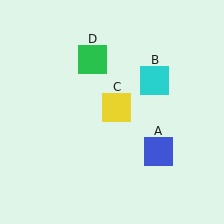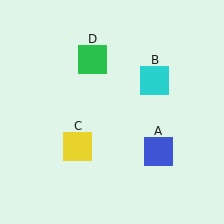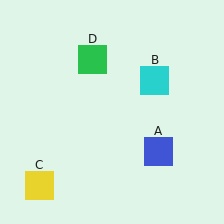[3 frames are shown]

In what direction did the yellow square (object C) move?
The yellow square (object C) moved down and to the left.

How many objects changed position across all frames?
1 object changed position: yellow square (object C).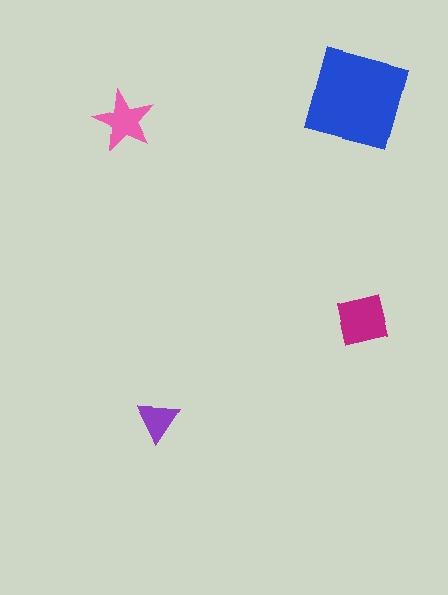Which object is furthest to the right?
The magenta square is rightmost.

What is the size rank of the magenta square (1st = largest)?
2nd.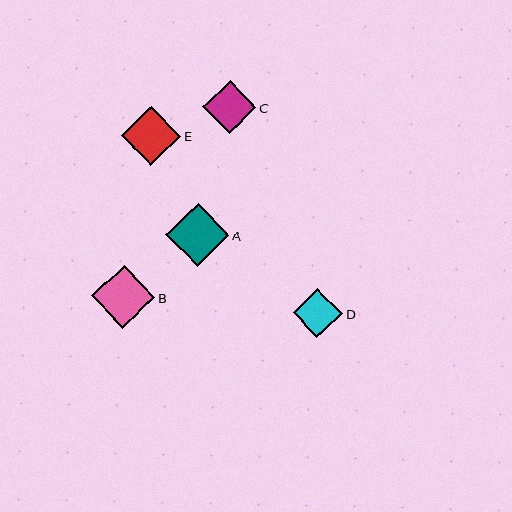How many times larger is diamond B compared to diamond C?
Diamond B is approximately 1.2 times the size of diamond C.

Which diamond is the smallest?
Diamond D is the smallest with a size of approximately 49 pixels.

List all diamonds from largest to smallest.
From largest to smallest: A, B, E, C, D.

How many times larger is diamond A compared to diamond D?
Diamond A is approximately 1.3 times the size of diamond D.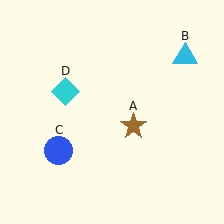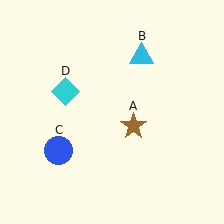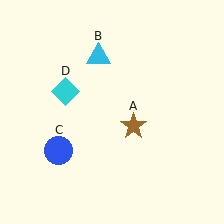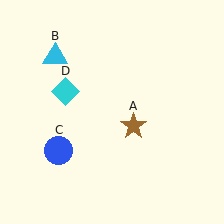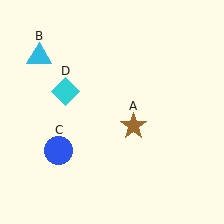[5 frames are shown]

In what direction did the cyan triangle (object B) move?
The cyan triangle (object B) moved left.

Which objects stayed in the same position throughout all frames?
Brown star (object A) and blue circle (object C) and cyan diamond (object D) remained stationary.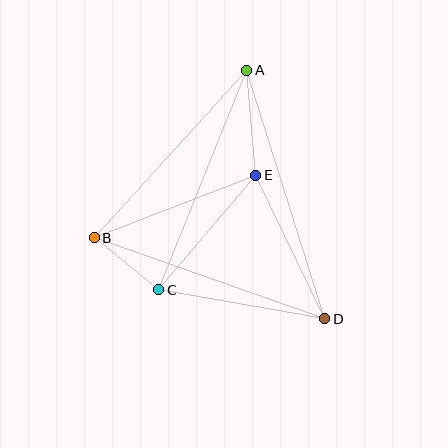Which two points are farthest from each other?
Points A and D are farthest from each other.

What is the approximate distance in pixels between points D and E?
The distance between D and E is approximately 159 pixels.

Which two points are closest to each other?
Points B and C are closest to each other.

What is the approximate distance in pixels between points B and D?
The distance between B and D is approximately 244 pixels.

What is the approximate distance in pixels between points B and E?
The distance between B and E is approximately 173 pixels.